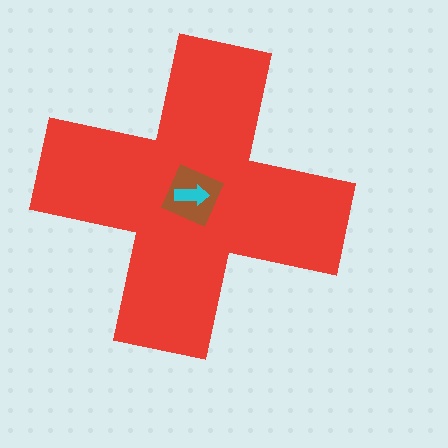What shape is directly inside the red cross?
The brown diamond.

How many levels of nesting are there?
3.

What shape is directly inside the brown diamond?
The cyan arrow.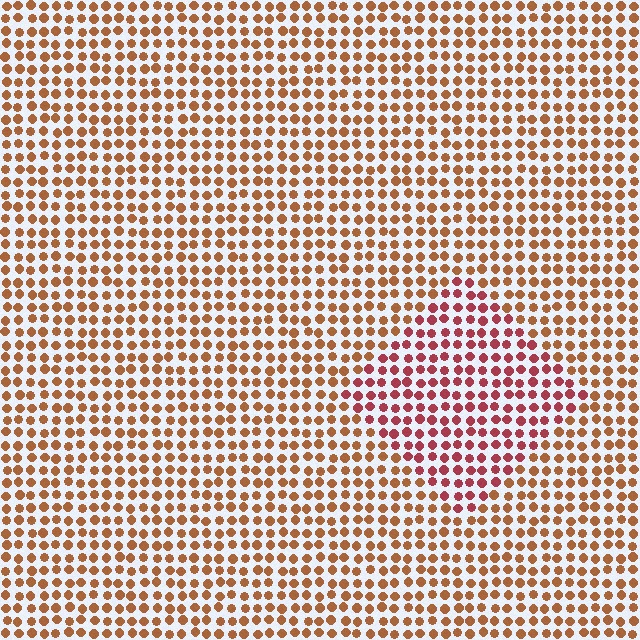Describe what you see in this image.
The image is filled with small brown elements in a uniform arrangement. A diamond-shaped region is visible where the elements are tinted to a slightly different hue, forming a subtle color boundary.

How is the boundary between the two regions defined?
The boundary is defined purely by a slight shift in hue (about 33 degrees). Spacing, size, and orientation are identical on both sides.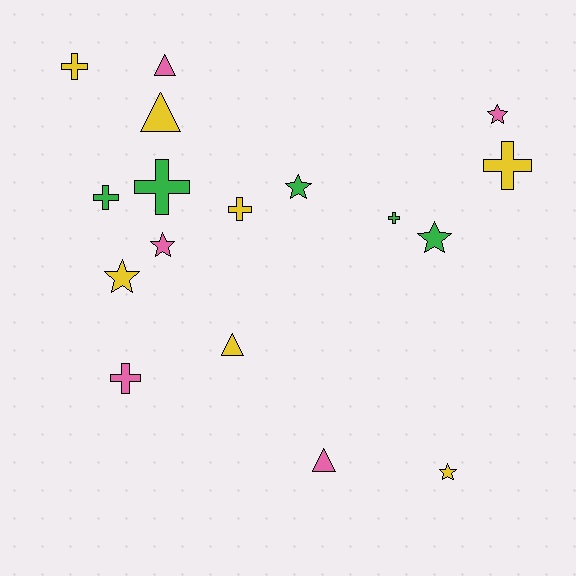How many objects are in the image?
There are 17 objects.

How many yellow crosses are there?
There are 3 yellow crosses.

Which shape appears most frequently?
Cross, with 7 objects.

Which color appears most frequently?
Yellow, with 7 objects.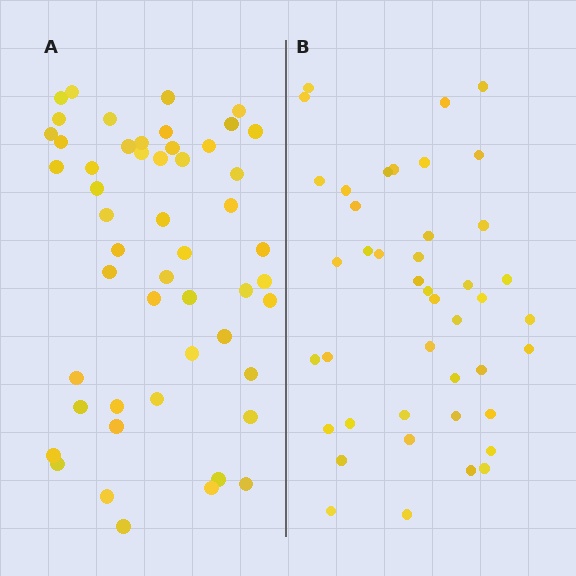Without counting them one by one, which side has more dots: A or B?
Region A (the left region) has more dots.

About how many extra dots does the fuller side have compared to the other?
Region A has roughly 8 or so more dots than region B.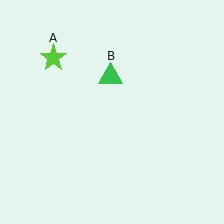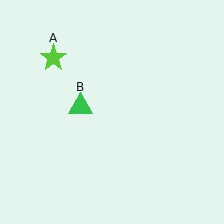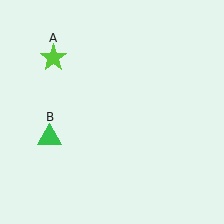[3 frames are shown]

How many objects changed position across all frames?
1 object changed position: green triangle (object B).